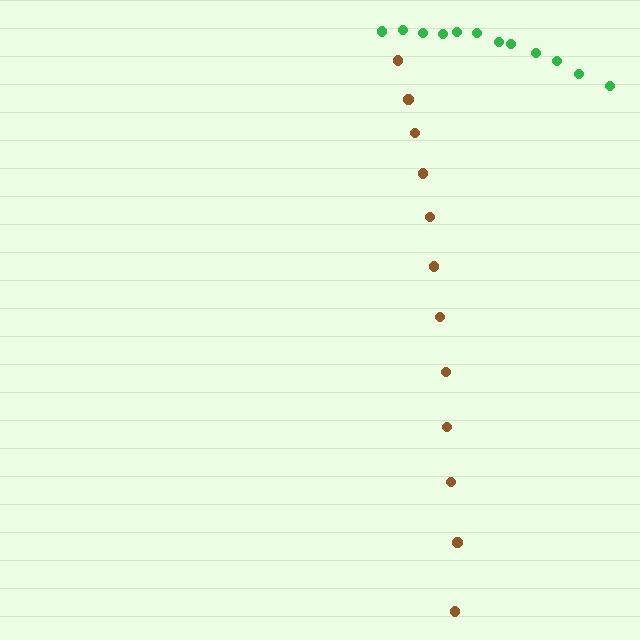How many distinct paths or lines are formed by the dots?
There are 2 distinct paths.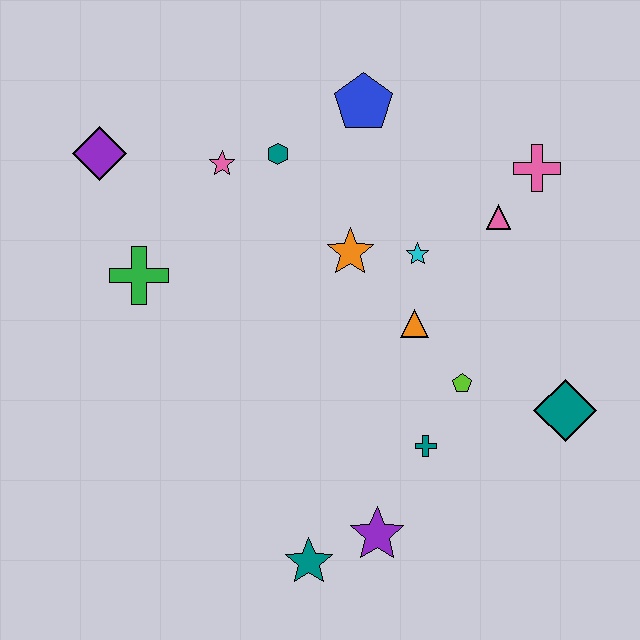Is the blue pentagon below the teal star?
No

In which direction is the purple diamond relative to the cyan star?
The purple diamond is to the left of the cyan star.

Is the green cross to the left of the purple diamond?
No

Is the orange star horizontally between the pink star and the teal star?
No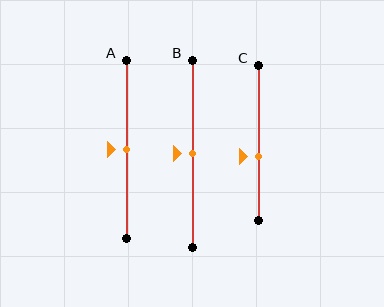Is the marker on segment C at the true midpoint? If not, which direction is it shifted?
No, the marker on segment C is shifted downward by about 9% of the segment length.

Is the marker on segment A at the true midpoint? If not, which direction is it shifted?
Yes, the marker on segment A is at the true midpoint.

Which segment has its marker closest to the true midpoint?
Segment A has its marker closest to the true midpoint.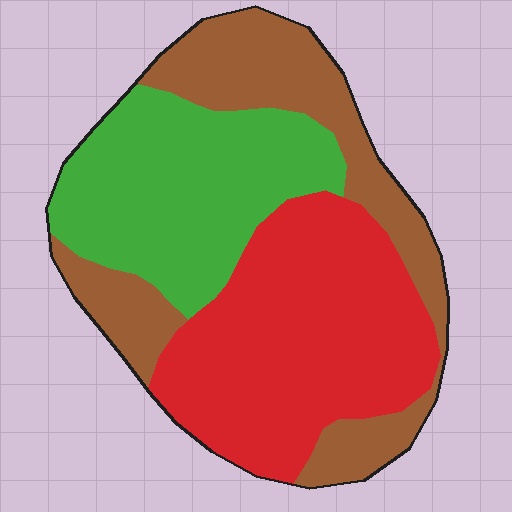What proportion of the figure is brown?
Brown takes up about one third (1/3) of the figure.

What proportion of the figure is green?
Green takes up about one third (1/3) of the figure.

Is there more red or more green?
Red.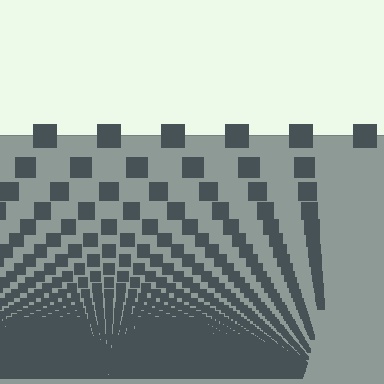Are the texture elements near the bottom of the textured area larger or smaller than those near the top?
Smaller. The gradient is inverted — elements near the bottom are smaller and denser.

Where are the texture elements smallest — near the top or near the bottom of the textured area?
Near the bottom.